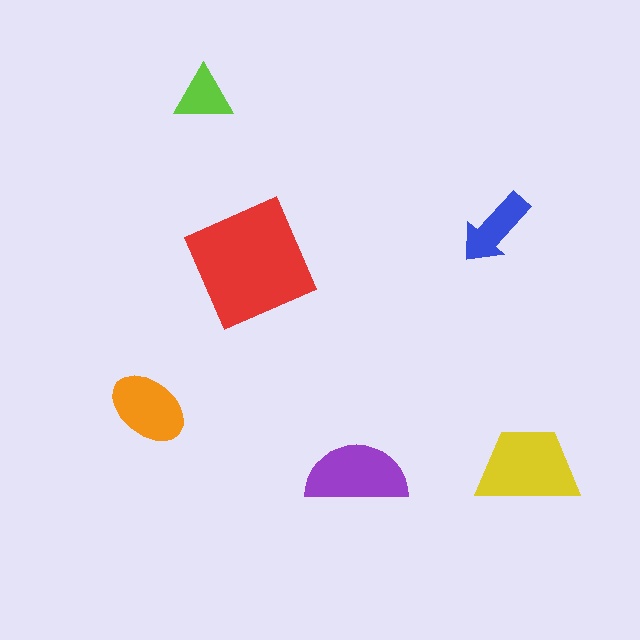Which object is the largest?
The red square.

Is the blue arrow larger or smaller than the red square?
Smaller.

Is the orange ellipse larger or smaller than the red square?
Smaller.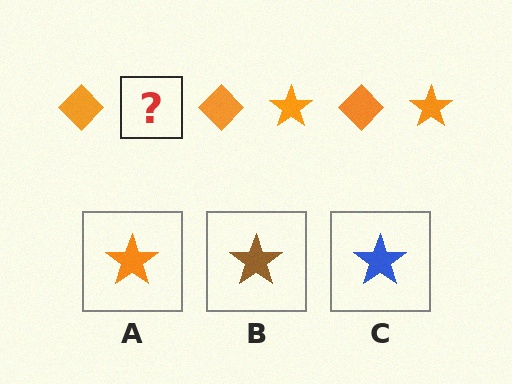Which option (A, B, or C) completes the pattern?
A.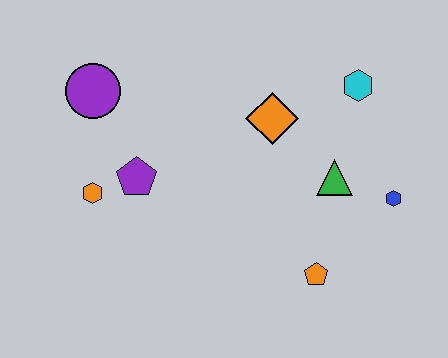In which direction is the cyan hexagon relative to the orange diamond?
The cyan hexagon is to the right of the orange diamond.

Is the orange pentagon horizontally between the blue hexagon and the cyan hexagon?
No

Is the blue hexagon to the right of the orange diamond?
Yes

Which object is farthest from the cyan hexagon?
The orange hexagon is farthest from the cyan hexagon.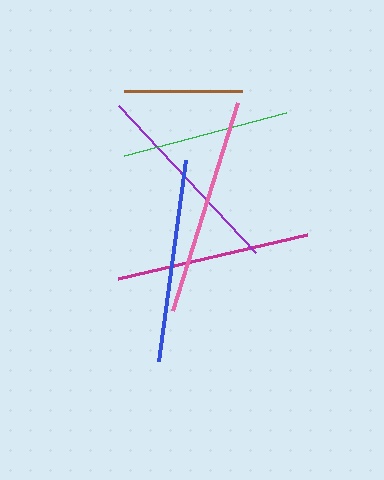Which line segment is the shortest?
The brown line is the shortest at approximately 118 pixels.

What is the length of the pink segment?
The pink segment is approximately 218 pixels long.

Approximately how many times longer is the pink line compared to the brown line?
The pink line is approximately 1.9 times the length of the brown line.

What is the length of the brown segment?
The brown segment is approximately 118 pixels long.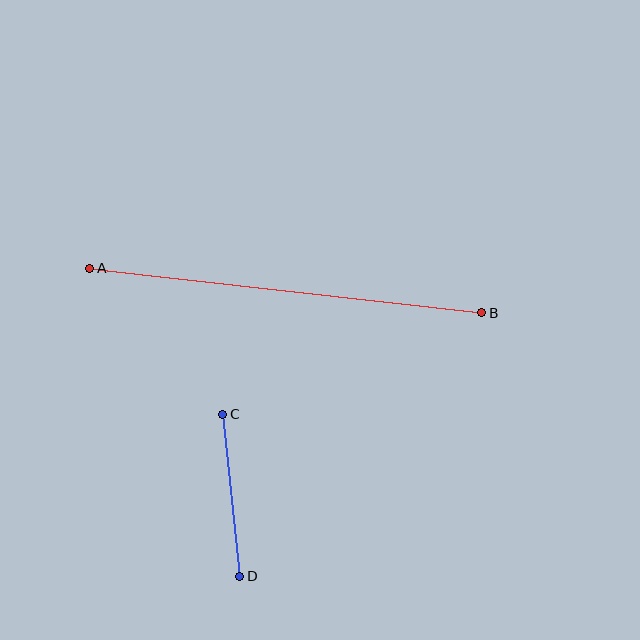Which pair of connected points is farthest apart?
Points A and B are farthest apart.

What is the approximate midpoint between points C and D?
The midpoint is at approximately (231, 495) pixels.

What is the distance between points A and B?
The distance is approximately 394 pixels.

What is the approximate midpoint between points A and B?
The midpoint is at approximately (286, 291) pixels.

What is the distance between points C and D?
The distance is approximately 163 pixels.